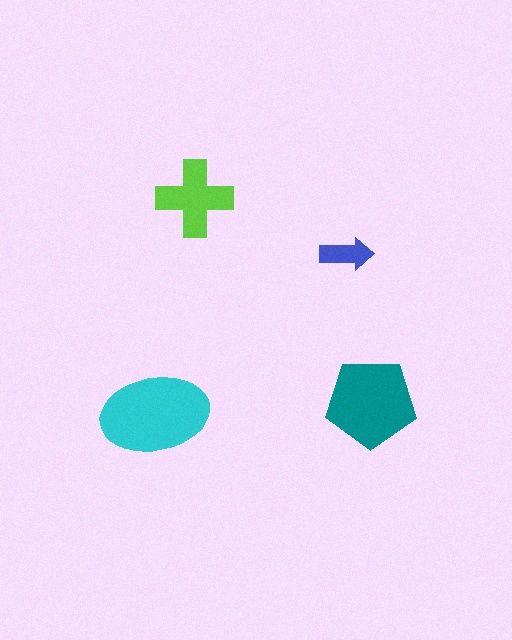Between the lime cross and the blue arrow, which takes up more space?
The lime cross.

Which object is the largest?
The cyan ellipse.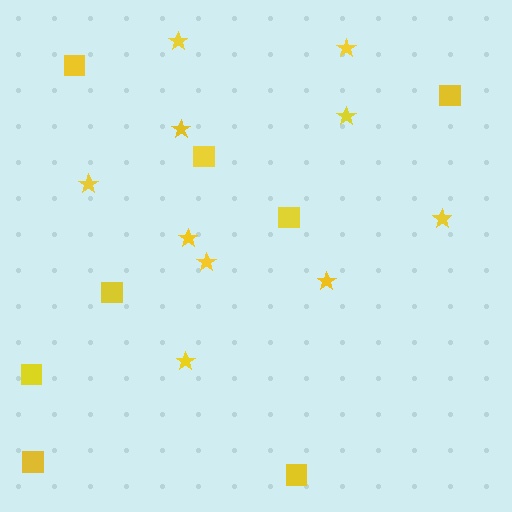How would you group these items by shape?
There are 2 groups: one group of squares (8) and one group of stars (10).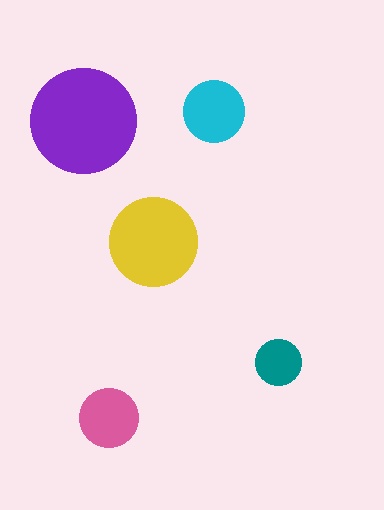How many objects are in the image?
There are 5 objects in the image.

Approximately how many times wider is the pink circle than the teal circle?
About 1.5 times wider.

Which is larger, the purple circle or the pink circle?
The purple one.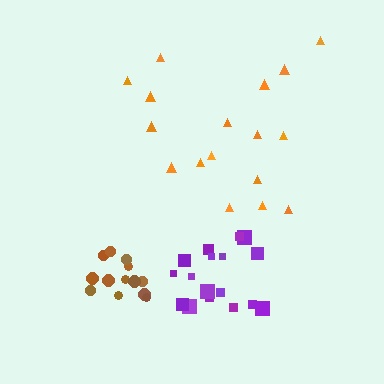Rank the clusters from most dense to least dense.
brown, purple, orange.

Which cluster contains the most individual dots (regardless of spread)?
Orange (17).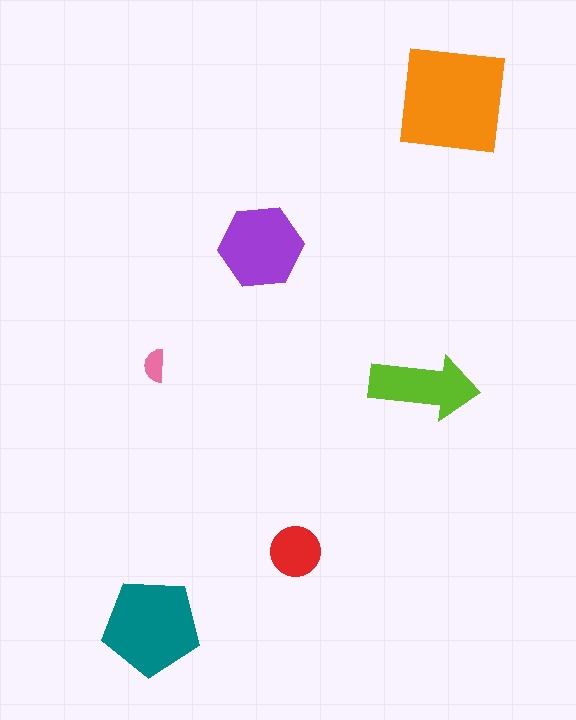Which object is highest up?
The orange square is topmost.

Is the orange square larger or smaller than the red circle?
Larger.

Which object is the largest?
The orange square.